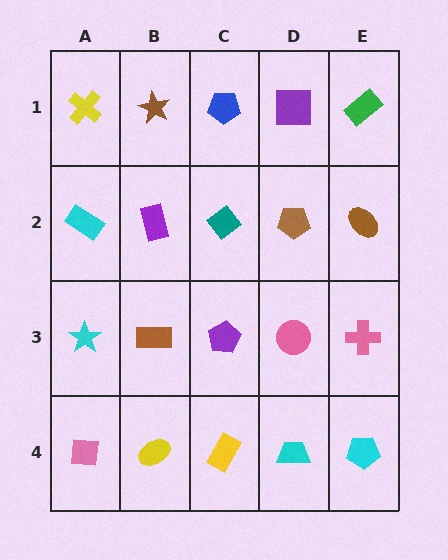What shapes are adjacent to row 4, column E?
A pink cross (row 3, column E), a cyan trapezoid (row 4, column D).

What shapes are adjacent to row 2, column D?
A purple square (row 1, column D), a pink circle (row 3, column D), a teal diamond (row 2, column C), a brown ellipse (row 2, column E).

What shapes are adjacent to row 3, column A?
A cyan rectangle (row 2, column A), a pink square (row 4, column A), a brown rectangle (row 3, column B).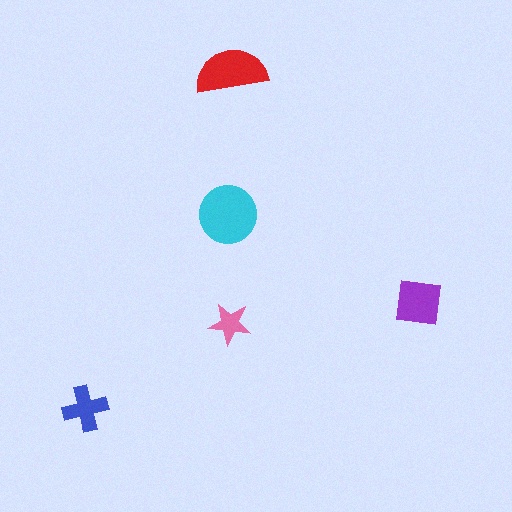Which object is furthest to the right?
The purple square is rightmost.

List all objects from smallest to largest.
The pink star, the blue cross, the purple square, the red semicircle, the cyan circle.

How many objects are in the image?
There are 5 objects in the image.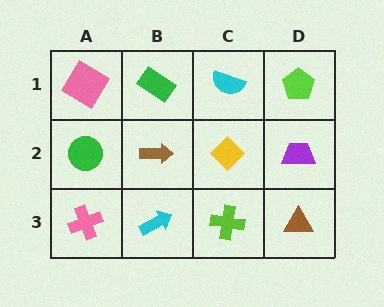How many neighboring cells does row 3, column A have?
2.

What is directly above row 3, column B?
A brown arrow.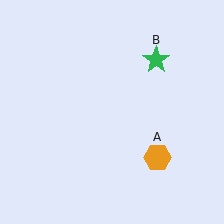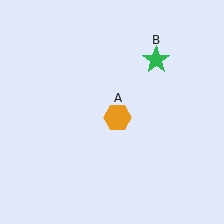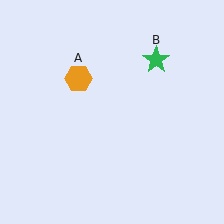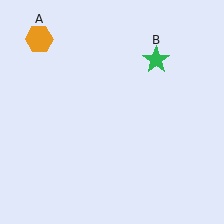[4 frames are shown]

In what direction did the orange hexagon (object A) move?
The orange hexagon (object A) moved up and to the left.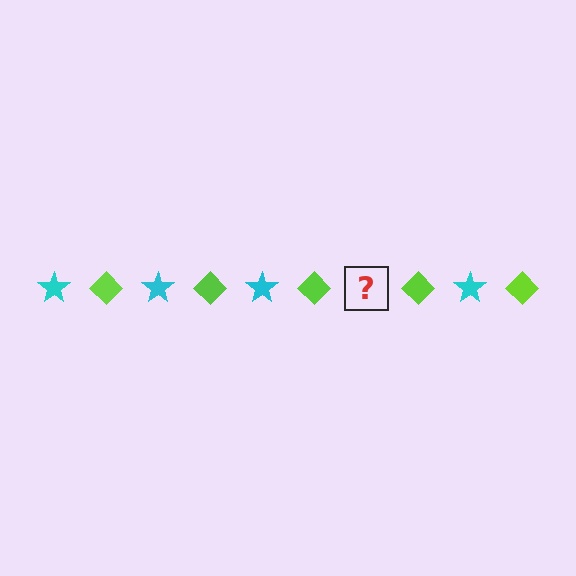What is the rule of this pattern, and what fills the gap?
The rule is that the pattern alternates between cyan star and lime diamond. The gap should be filled with a cyan star.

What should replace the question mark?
The question mark should be replaced with a cyan star.